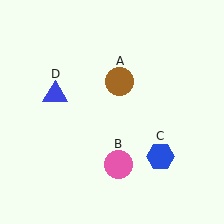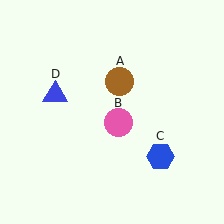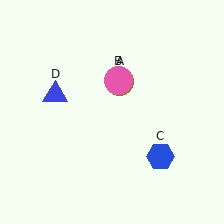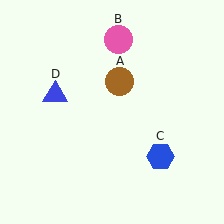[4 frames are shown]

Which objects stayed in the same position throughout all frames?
Brown circle (object A) and blue hexagon (object C) and blue triangle (object D) remained stationary.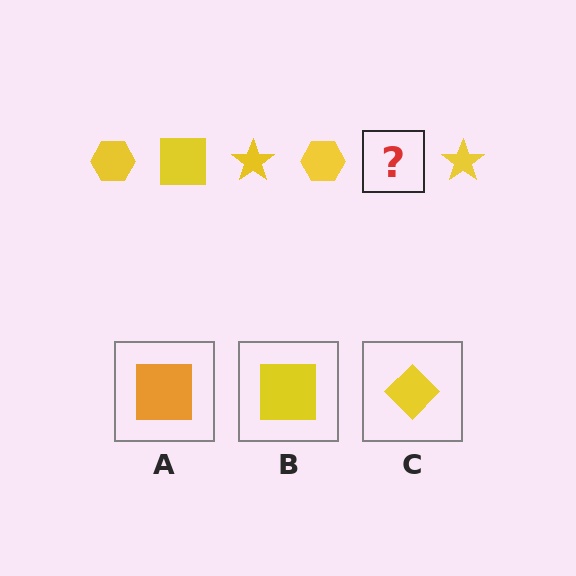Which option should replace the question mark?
Option B.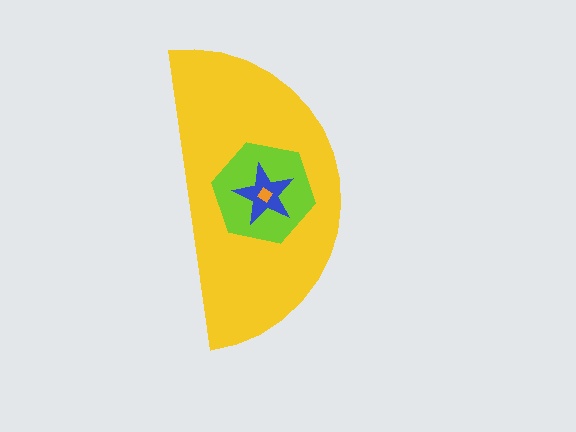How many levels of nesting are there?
4.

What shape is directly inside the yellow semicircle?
The lime hexagon.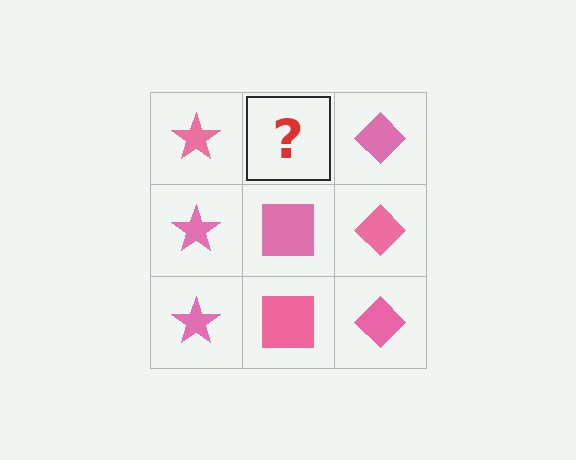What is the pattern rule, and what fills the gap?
The rule is that each column has a consistent shape. The gap should be filled with a pink square.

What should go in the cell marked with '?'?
The missing cell should contain a pink square.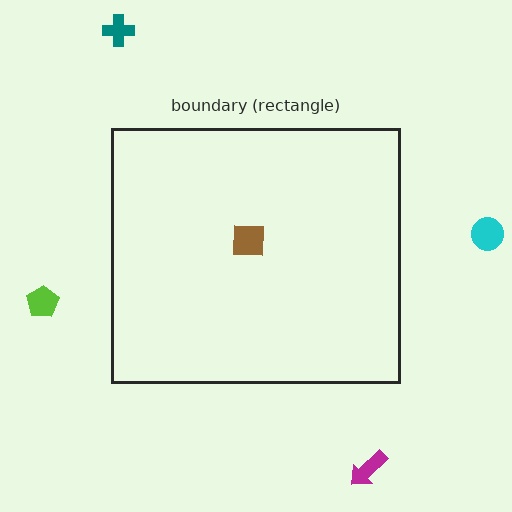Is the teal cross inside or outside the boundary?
Outside.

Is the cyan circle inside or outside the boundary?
Outside.